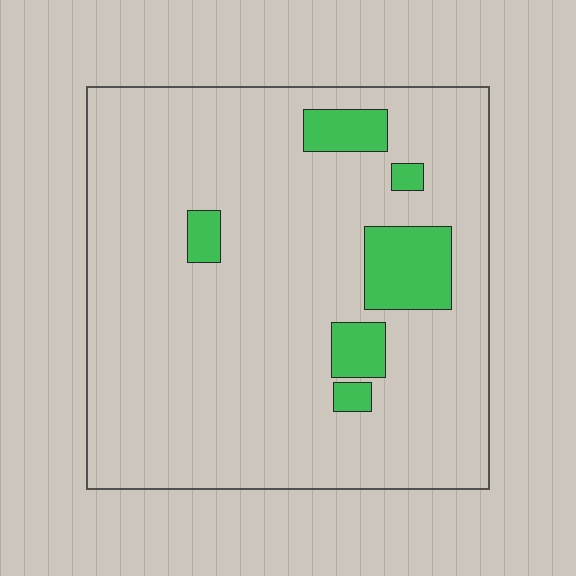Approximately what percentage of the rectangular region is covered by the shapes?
Approximately 10%.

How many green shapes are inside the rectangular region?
6.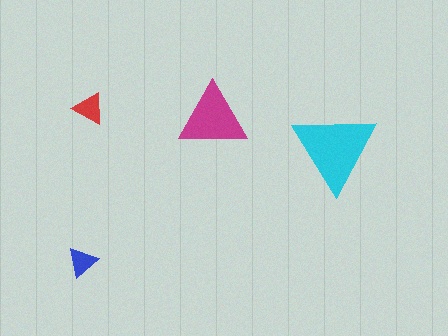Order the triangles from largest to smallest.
the cyan one, the magenta one, the red one, the blue one.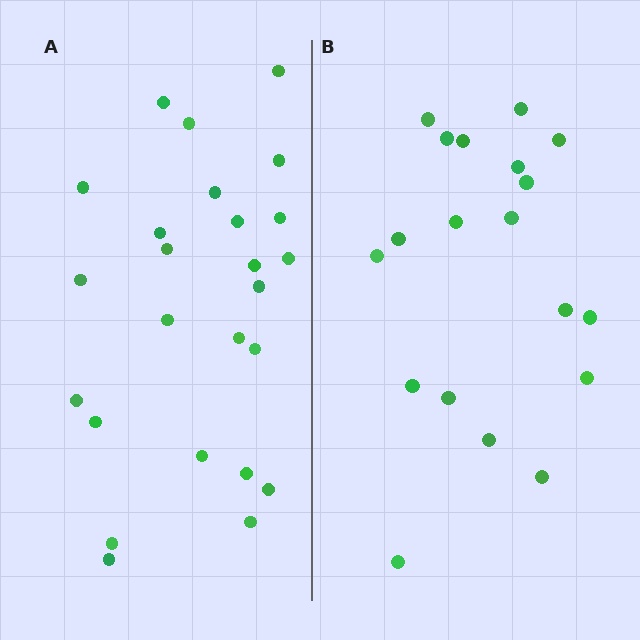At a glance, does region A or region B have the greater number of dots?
Region A (the left region) has more dots.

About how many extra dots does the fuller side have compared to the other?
Region A has about 6 more dots than region B.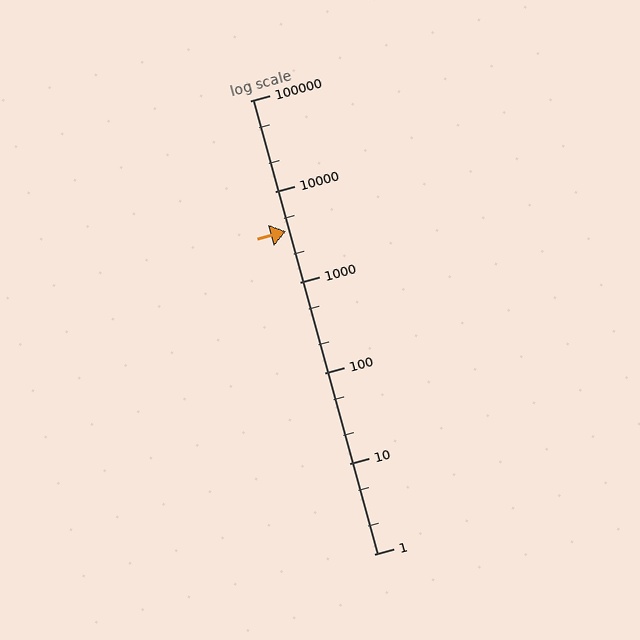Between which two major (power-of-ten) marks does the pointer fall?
The pointer is between 1000 and 10000.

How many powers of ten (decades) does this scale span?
The scale spans 5 decades, from 1 to 100000.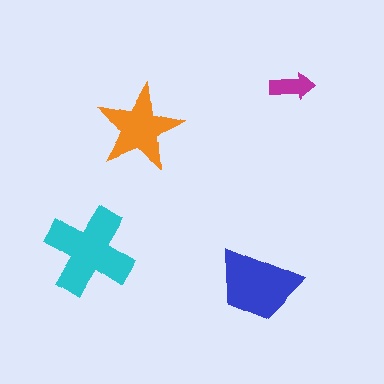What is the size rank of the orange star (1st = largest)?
3rd.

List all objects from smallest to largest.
The magenta arrow, the orange star, the blue trapezoid, the cyan cross.